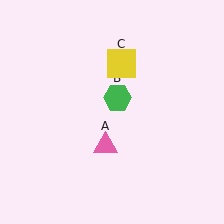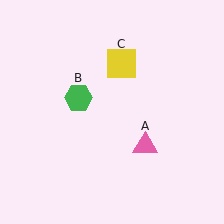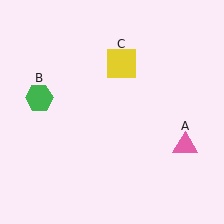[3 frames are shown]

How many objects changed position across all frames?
2 objects changed position: pink triangle (object A), green hexagon (object B).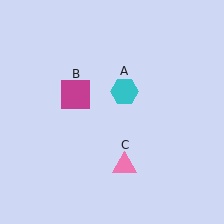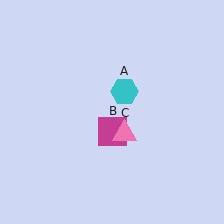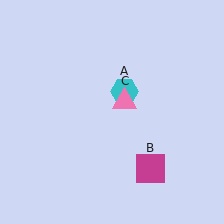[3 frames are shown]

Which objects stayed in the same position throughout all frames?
Cyan hexagon (object A) remained stationary.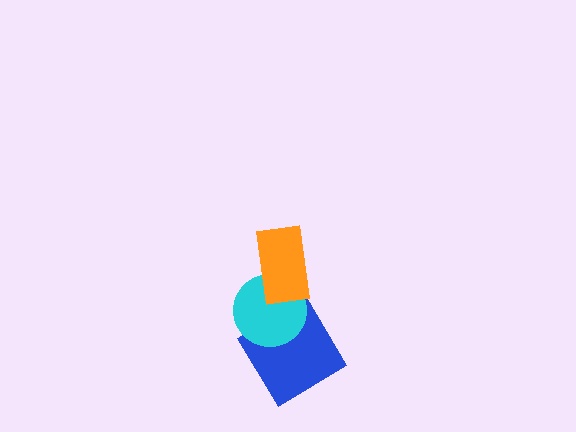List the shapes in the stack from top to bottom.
From top to bottom: the orange rectangle, the cyan circle, the blue diamond.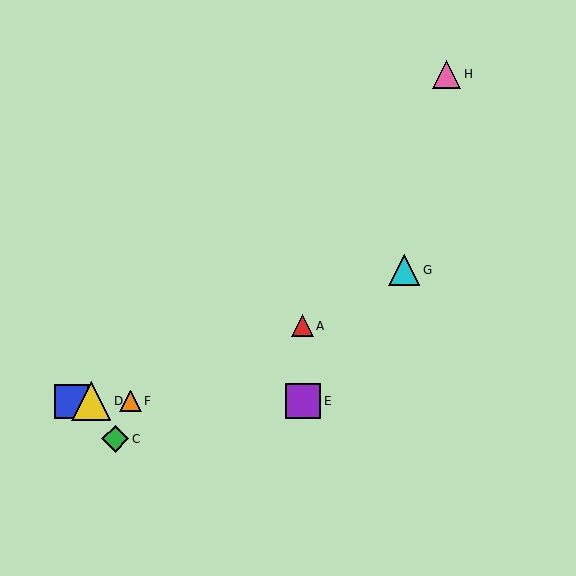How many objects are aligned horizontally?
4 objects (B, D, E, F) are aligned horizontally.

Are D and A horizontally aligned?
No, D is at y≈401 and A is at y≈326.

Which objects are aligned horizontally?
Objects B, D, E, F are aligned horizontally.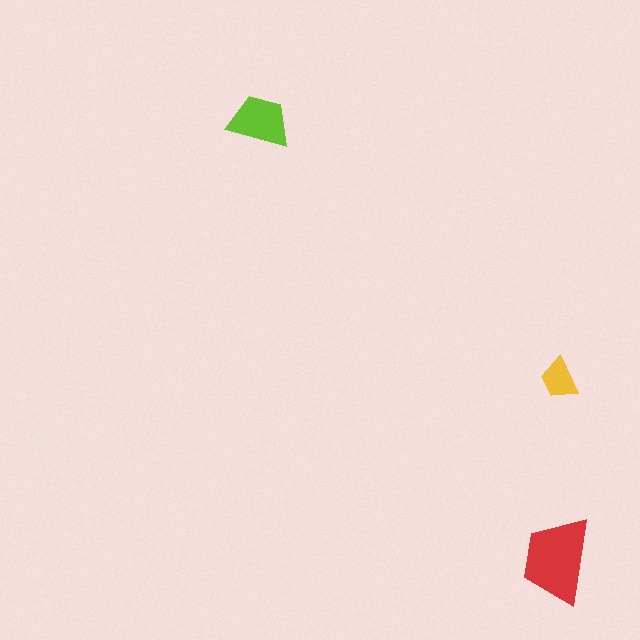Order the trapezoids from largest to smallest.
the red one, the lime one, the yellow one.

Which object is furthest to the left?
The lime trapezoid is leftmost.